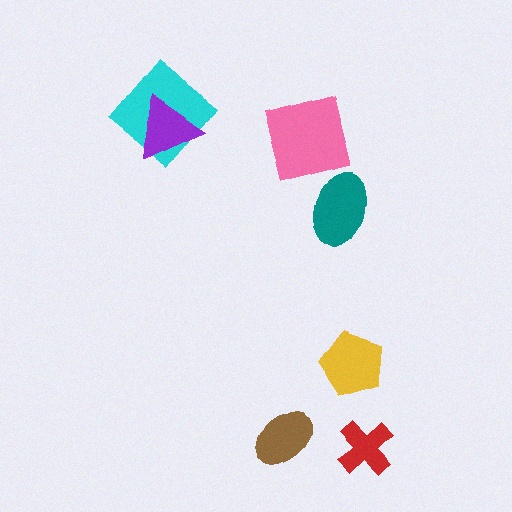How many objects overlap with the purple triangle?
1 object overlaps with the purple triangle.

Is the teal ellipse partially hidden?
No, no other shape covers it.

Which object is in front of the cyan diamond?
The purple triangle is in front of the cyan diamond.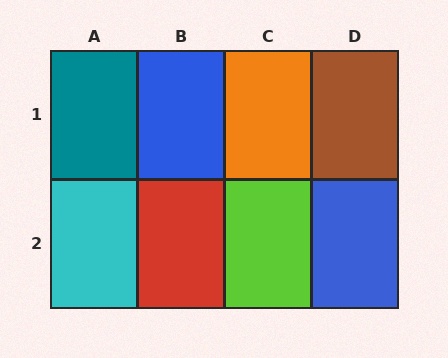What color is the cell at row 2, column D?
Blue.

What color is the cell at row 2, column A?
Cyan.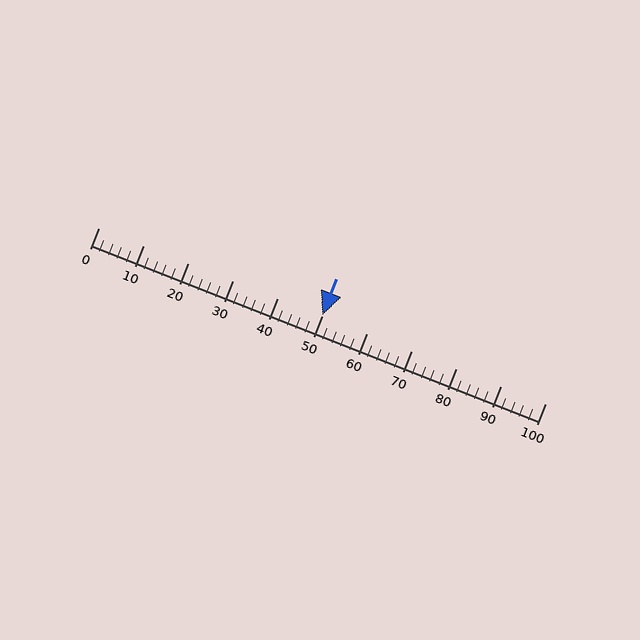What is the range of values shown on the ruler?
The ruler shows values from 0 to 100.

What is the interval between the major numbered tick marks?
The major tick marks are spaced 10 units apart.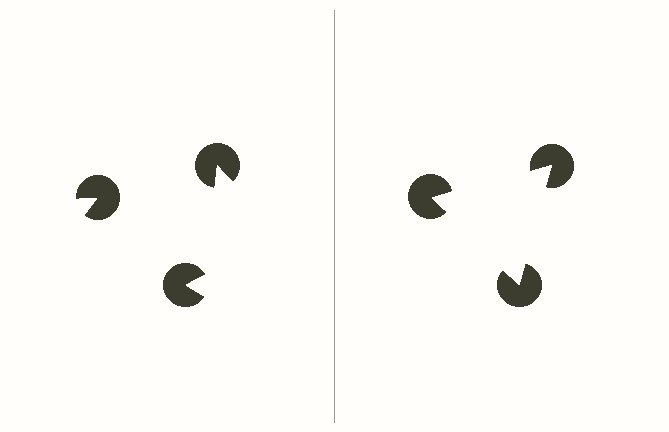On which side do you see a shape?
An illusory triangle appears on the right side. On the left side the wedge cuts are rotated, so no coherent shape forms.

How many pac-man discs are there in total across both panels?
6 — 3 on each side.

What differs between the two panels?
The pac-man discs are positioned identically on both sides; only the wedge orientations differ. On the right they align to a triangle; on the left they are misaligned.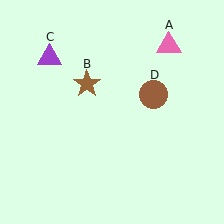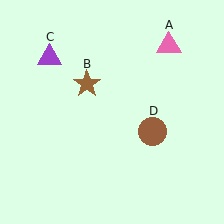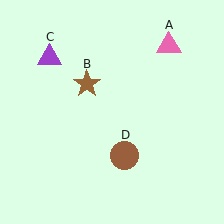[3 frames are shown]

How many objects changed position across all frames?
1 object changed position: brown circle (object D).